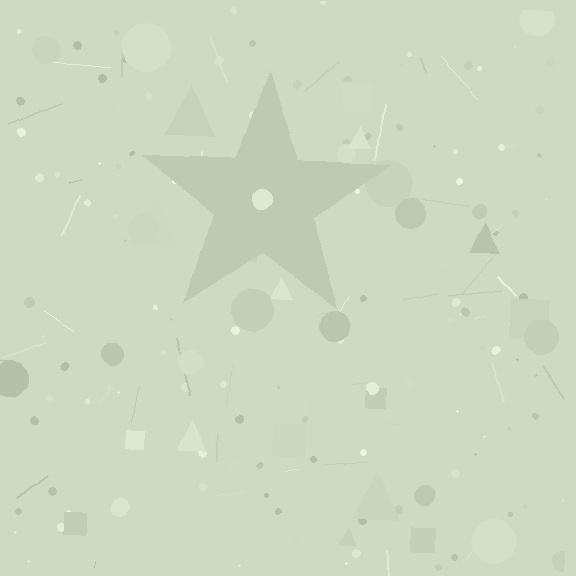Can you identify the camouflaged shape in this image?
The camouflaged shape is a star.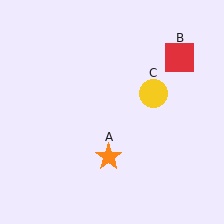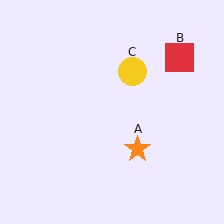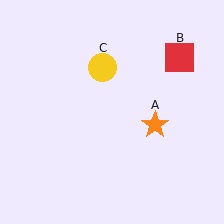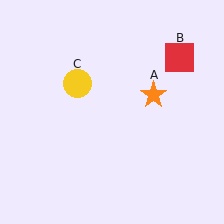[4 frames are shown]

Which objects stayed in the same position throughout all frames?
Red square (object B) remained stationary.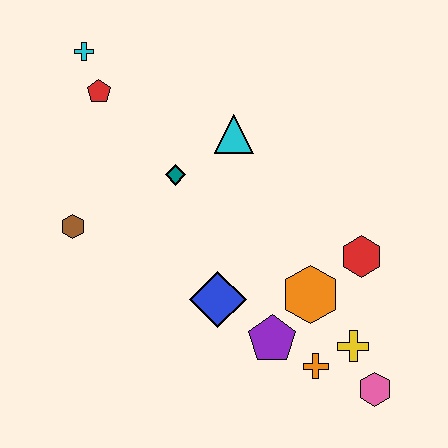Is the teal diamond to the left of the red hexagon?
Yes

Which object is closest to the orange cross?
The yellow cross is closest to the orange cross.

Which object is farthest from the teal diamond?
The pink hexagon is farthest from the teal diamond.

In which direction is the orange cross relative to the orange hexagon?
The orange cross is below the orange hexagon.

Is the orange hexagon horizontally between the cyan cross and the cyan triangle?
No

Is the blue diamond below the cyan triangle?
Yes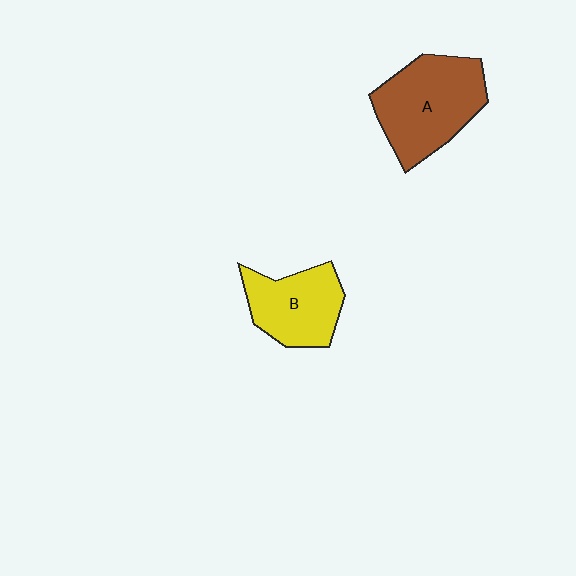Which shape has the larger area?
Shape A (brown).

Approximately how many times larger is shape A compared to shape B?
Approximately 1.4 times.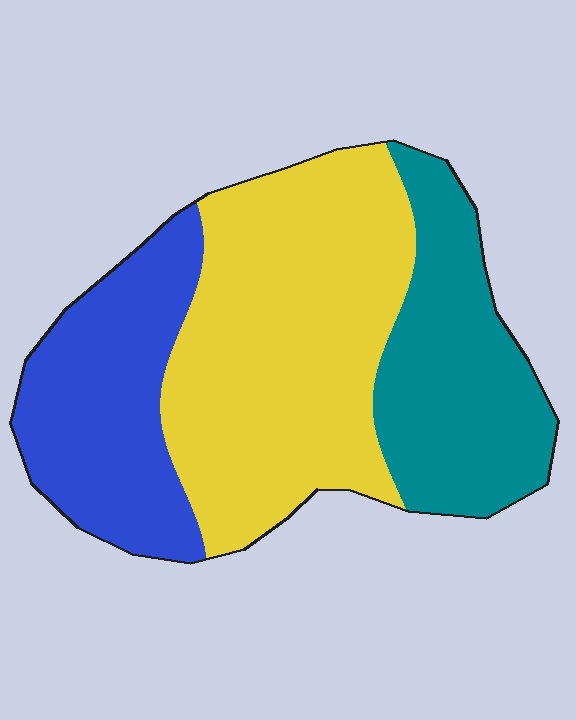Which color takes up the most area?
Yellow, at roughly 45%.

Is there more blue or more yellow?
Yellow.